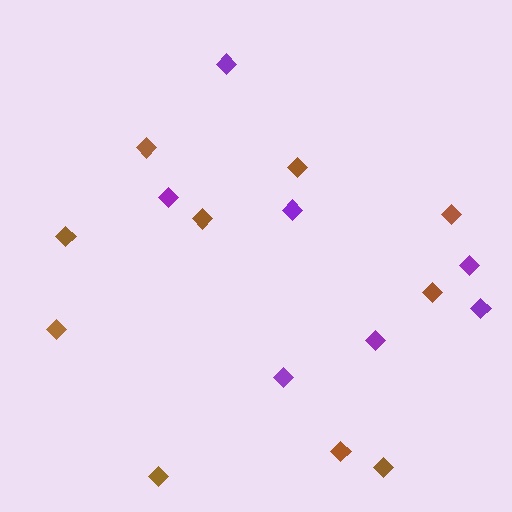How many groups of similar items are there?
There are 2 groups: one group of brown diamonds (10) and one group of purple diamonds (7).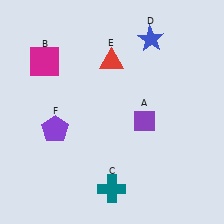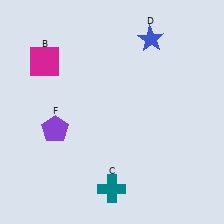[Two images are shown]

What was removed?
The purple diamond (A), the red triangle (E) were removed in Image 2.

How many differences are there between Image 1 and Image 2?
There are 2 differences between the two images.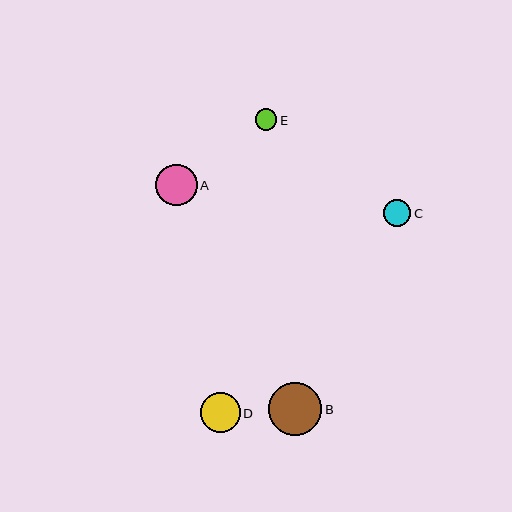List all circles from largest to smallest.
From largest to smallest: B, A, D, C, E.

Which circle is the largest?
Circle B is the largest with a size of approximately 53 pixels.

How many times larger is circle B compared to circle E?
Circle B is approximately 2.4 times the size of circle E.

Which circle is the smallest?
Circle E is the smallest with a size of approximately 22 pixels.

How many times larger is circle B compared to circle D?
Circle B is approximately 1.3 times the size of circle D.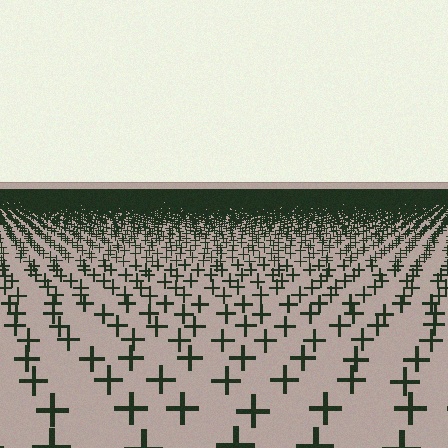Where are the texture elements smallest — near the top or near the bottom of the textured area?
Near the top.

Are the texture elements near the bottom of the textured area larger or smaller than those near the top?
Larger. Near the bottom, elements are closer to the viewer and appear at a bigger on-screen size.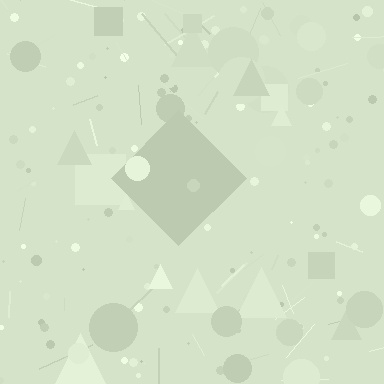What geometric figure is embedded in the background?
A diamond is embedded in the background.